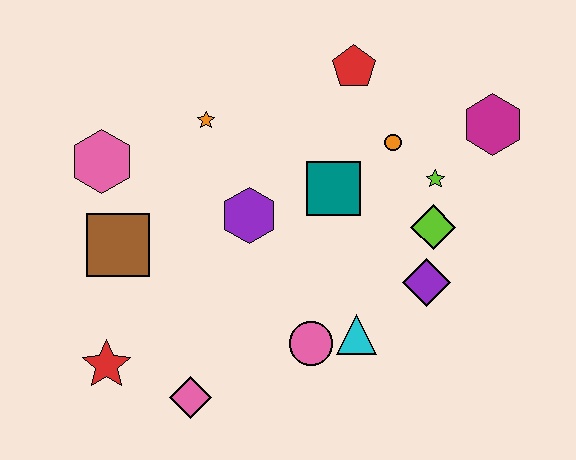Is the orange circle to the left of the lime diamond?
Yes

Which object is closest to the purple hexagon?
The teal square is closest to the purple hexagon.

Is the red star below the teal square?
Yes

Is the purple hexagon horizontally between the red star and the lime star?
Yes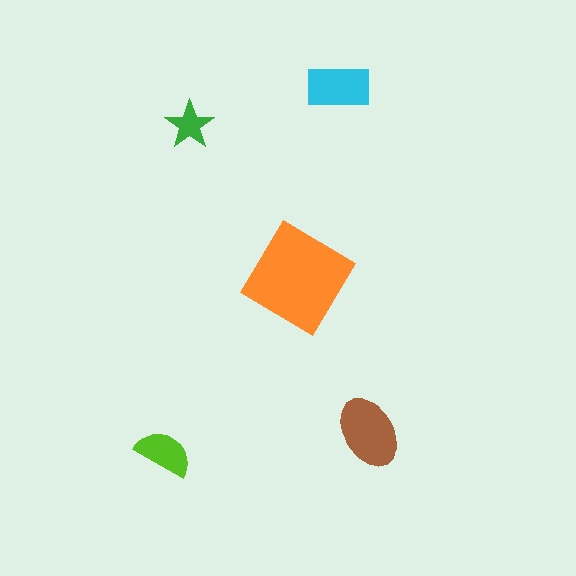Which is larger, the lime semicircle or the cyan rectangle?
The cyan rectangle.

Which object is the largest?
The orange diamond.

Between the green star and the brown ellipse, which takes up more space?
The brown ellipse.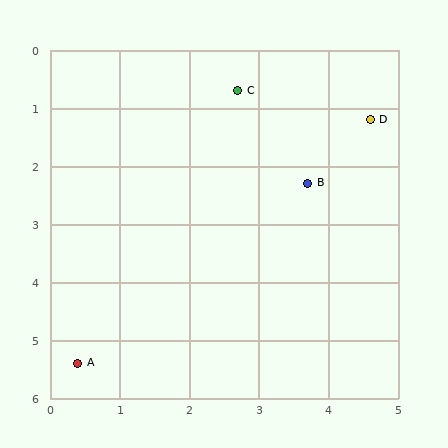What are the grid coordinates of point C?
Point C is at approximately (2.7, 0.7).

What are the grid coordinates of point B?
Point B is at approximately (3.7, 2.3).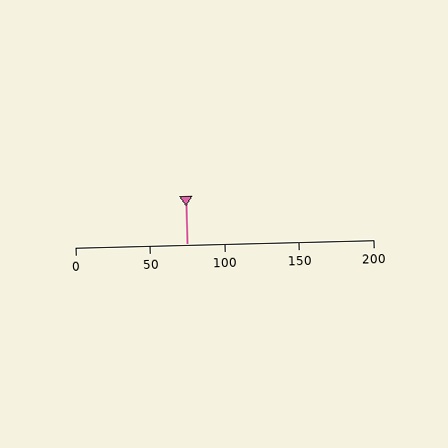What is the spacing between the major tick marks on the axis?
The major ticks are spaced 50 apart.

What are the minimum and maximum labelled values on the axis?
The axis runs from 0 to 200.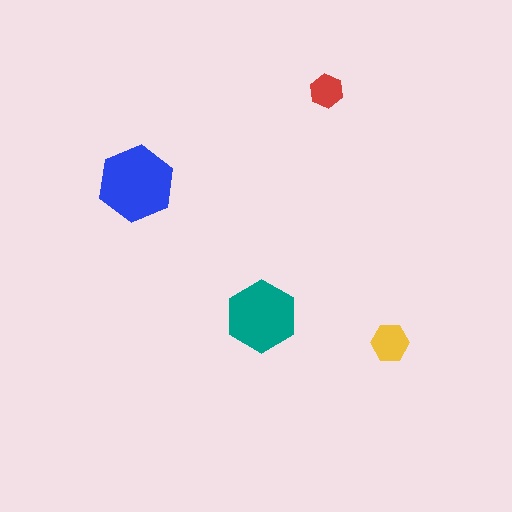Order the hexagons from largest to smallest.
the blue one, the teal one, the yellow one, the red one.